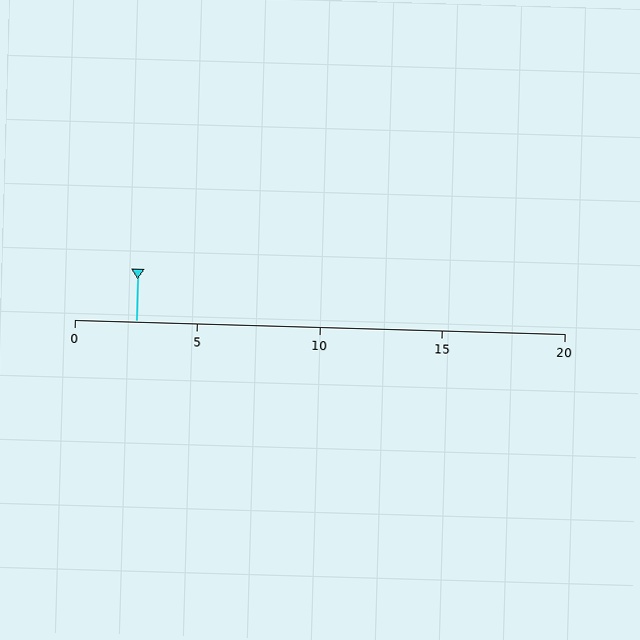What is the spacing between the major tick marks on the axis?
The major ticks are spaced 5 apart.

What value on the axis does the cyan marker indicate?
The marker indicates approximately 2.5.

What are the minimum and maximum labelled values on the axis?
The axis runs from 0 to 20.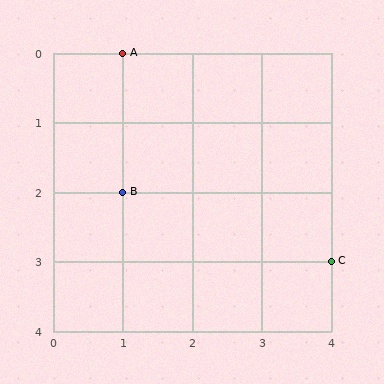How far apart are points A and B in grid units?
Points A and B are 2 rows apart.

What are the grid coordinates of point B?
Point B is at grid coordinates (1, 2).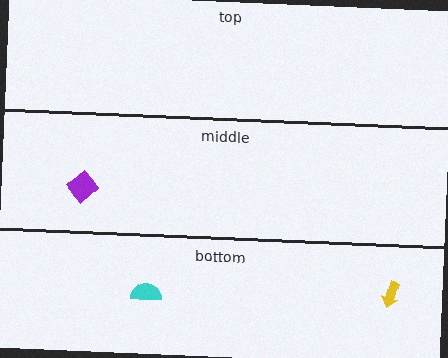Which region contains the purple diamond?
The middle region.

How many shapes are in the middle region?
1.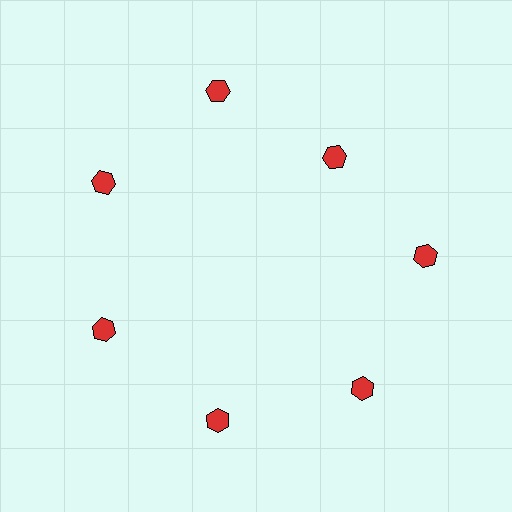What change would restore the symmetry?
The symmetry would be restored by moving it outward, back onto the ring so that all 7 hexagons sit at equal angles and equal distance from the center.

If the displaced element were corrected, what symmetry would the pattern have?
It would have 7-fold rotational symmetry — the pattern would map onto itself every 51 degrees.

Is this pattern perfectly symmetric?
No. The 7 red hexagons are arranged in a ring, but one element near the 1 o'clock position is pulled inward toward the center, breaking the 7-fold rotational symmetry.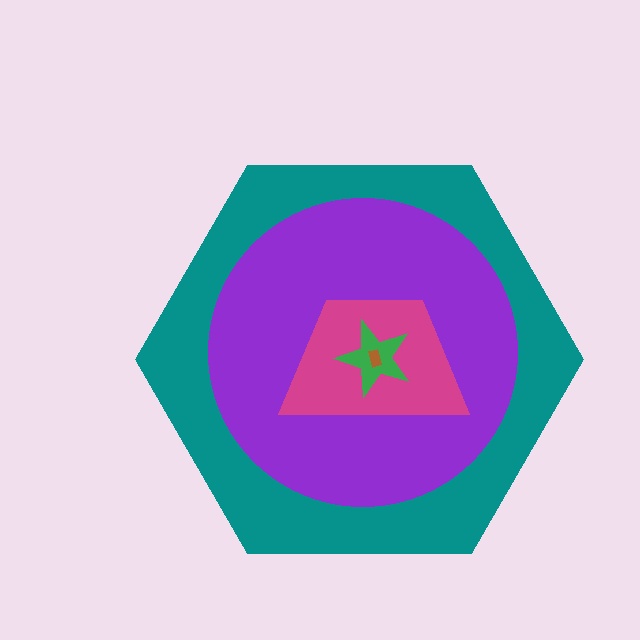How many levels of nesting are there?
5.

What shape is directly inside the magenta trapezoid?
The green star.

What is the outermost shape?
The teal hexagon.